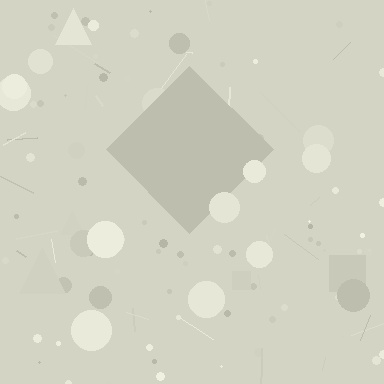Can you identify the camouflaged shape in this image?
The camouflaged shape is a diamond.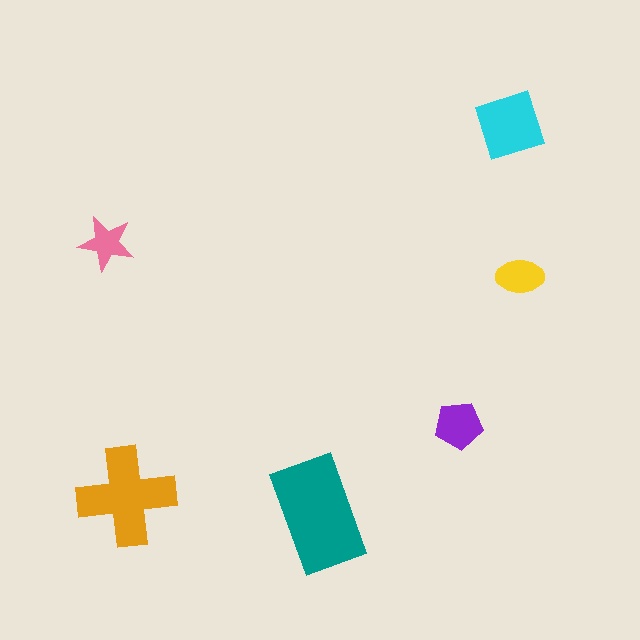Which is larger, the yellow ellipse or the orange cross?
The orange cross.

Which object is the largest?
The teal rectangle.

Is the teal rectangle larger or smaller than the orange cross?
Larger.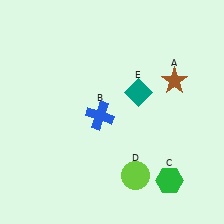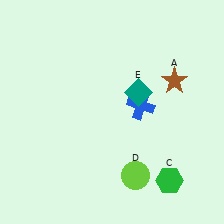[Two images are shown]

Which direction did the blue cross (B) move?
The blue cross (B) moved right.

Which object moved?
The blue cross (B) moved right.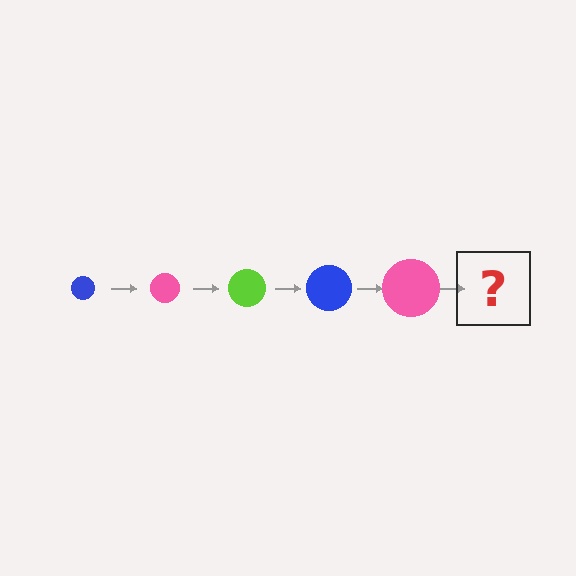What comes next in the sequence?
The next element should be a lime circle, larger than the previous one.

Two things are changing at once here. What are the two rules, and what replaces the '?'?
The two rules are that the circle grows larger each step and the color cycles through blue, pink, and lime. The '?' should be a lime circle, larger than the previous one.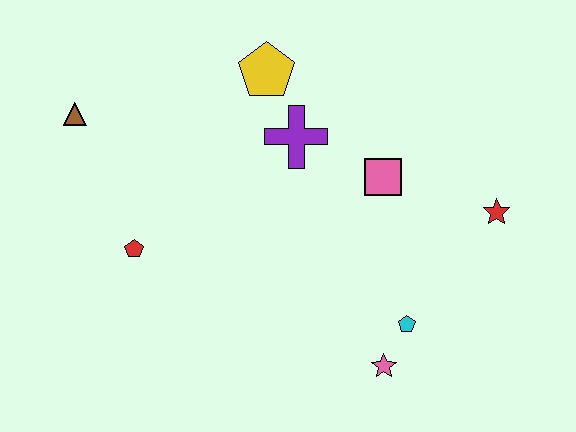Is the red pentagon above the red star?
No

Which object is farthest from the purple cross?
The pink star is farthest from the purple cross.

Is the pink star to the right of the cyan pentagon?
No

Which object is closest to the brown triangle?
The red pentagon is closest to the brown triangle.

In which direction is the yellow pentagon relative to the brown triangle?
The yellow pentagon is to the right of the brown triangle.